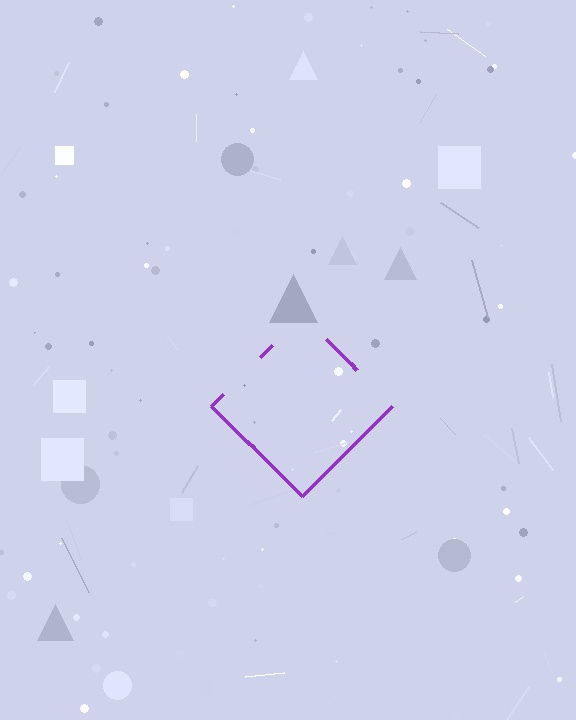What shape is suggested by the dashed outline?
The dashed outline suggests a diamond.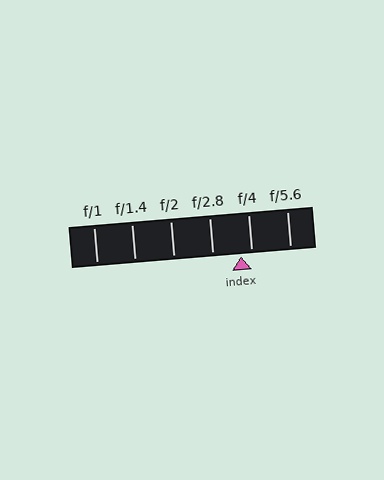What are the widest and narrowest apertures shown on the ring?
The widest aperture shown is f/1 and the narrowest is f/5.6.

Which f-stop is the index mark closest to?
The index mark is closest to f/4.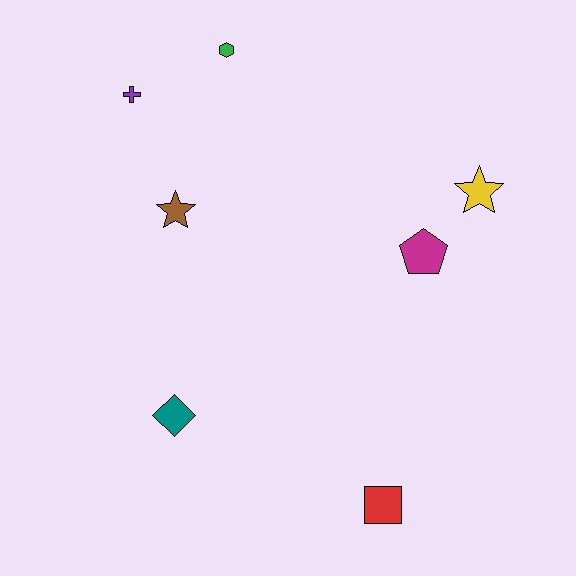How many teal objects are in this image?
There is 1 teal object.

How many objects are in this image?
There are 7 objects.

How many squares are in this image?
There is 1 square.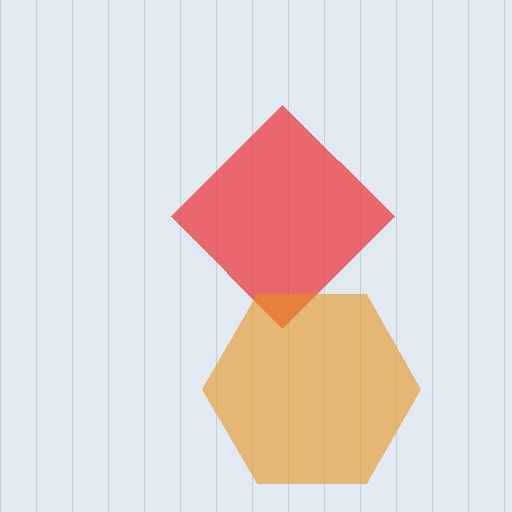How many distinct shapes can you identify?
There are 2 distinct shapes: a red diamond, an orange hexagon.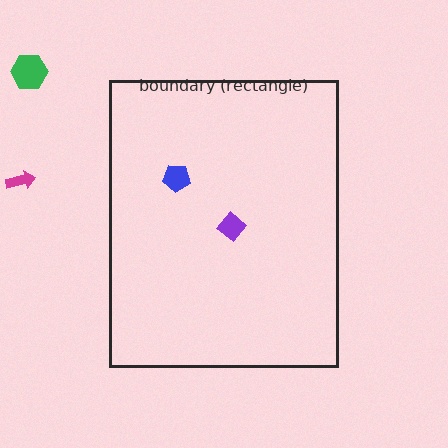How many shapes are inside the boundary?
2 inside, 2 outside.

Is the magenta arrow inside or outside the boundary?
Outside.